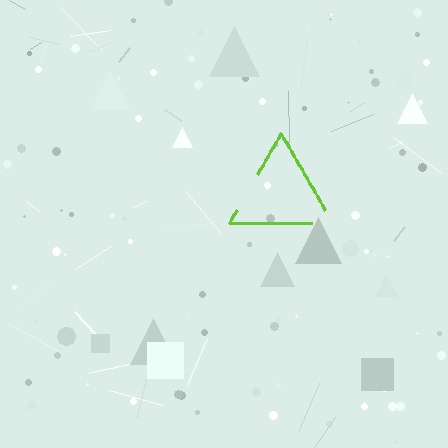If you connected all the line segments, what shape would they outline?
They would outline a triangle.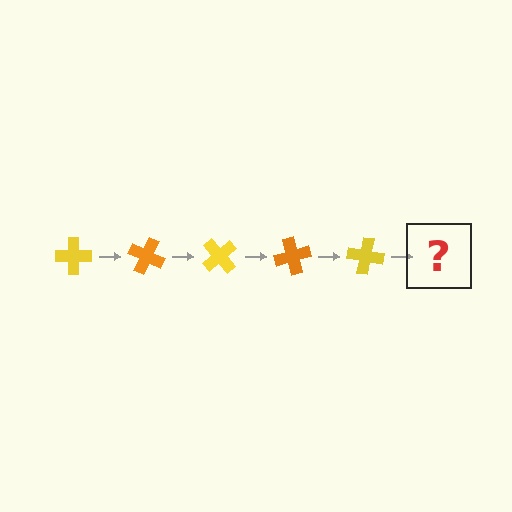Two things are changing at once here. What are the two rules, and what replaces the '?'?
The two rules are that it rotates 25 degrees each step and the color cycles through yellow and orange. The '?' should be an orange cross, rotated 125 degrees from the start.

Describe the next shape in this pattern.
It should be an orange cross, rotated 125 degrees from the start.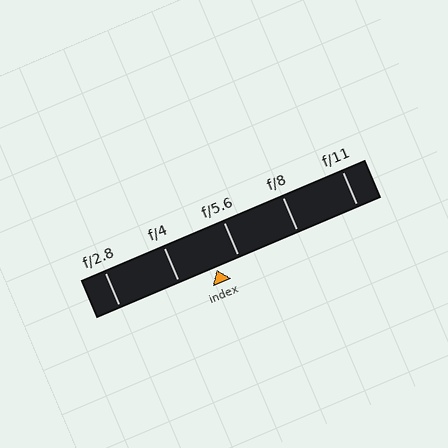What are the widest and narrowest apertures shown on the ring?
The widest aperture shown is f/2.8 and the narrowest is f/11.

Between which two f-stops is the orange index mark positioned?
The index mark is between f/4 and f/5.6.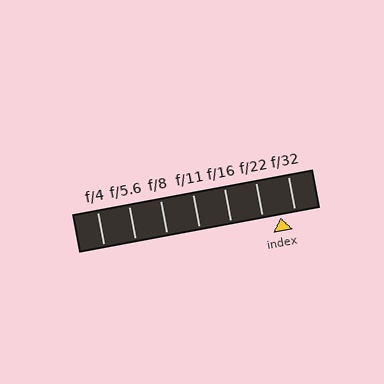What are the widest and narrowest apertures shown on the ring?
The widest aperture shown is f/4 and the narrowest is f/32.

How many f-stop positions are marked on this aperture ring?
There are 7 f-stop positions marked.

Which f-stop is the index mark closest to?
The index mark is closest to f/32.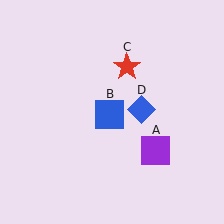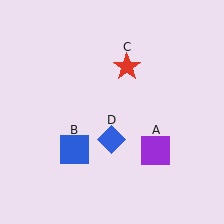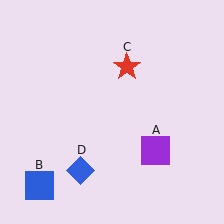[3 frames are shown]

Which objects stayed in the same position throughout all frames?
Purple square (object A) and red star (object C) remained stationary.